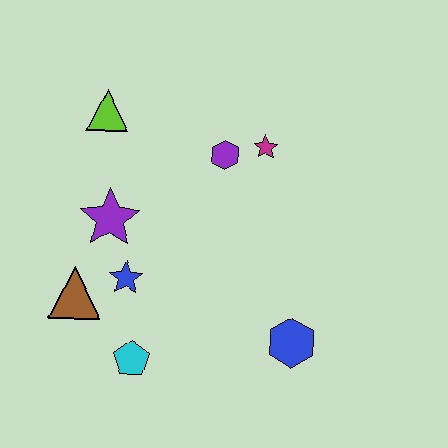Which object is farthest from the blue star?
The magenta star is farthest from the blue star.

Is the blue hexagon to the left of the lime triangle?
No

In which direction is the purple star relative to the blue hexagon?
The purple star is to the left of the blue hexagon.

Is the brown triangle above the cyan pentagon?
Yes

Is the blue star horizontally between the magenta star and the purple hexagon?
No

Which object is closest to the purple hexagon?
The magenta star is closest to the purple hexagon.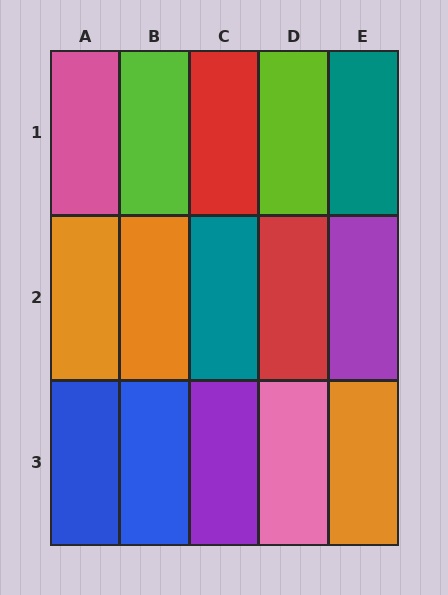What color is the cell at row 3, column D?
Pink.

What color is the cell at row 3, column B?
Blue.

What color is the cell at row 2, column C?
Teal.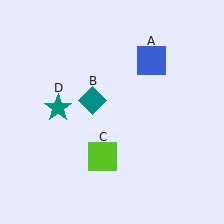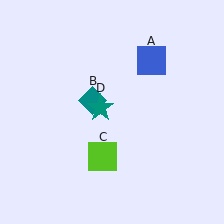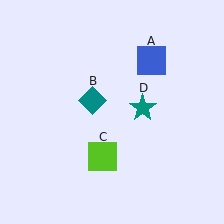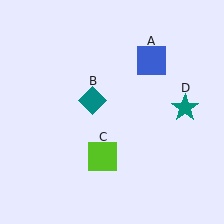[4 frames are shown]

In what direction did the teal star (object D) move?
The teal star (object D) moved right.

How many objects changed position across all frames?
1 object changed position: teal star (object D).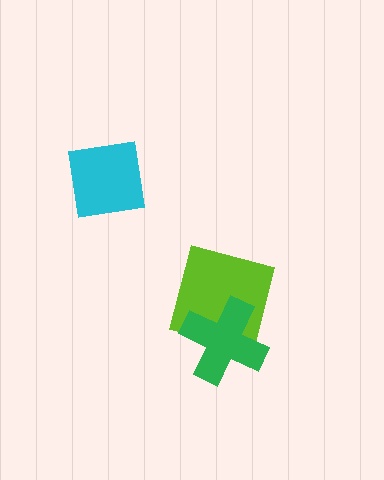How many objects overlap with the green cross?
1 object overlaps with the green cross.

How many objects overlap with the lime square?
1 object overlaps with the lime square.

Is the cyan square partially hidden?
No, no other shape covers it.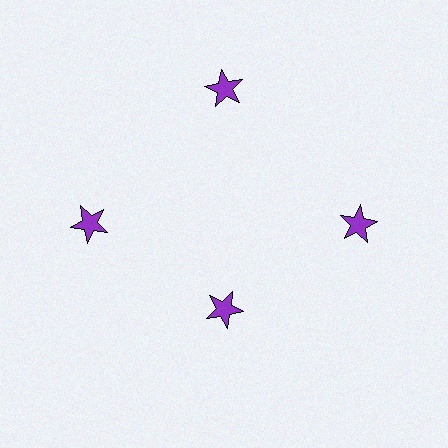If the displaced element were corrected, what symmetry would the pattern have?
It would have 4-fold rotational symmetry — the pattern would map onto itself every 90 degrees.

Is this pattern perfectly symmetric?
No. The 4 purple stars are arranged in a ring, but one element near the 6 o'clock position is pulled inward toward the center, breaking the 4-fold rotational symmetry.